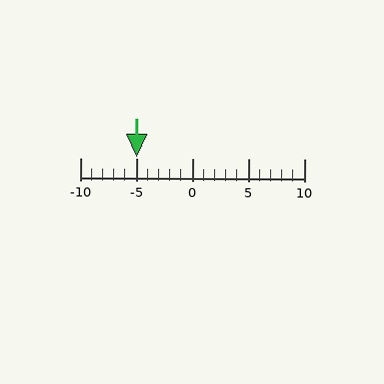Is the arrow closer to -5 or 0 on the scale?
The arrow is closer to -5.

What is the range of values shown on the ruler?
The ruler shows values from -10 to 10.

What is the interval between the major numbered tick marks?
The major tick marks are spaced 5 units apart.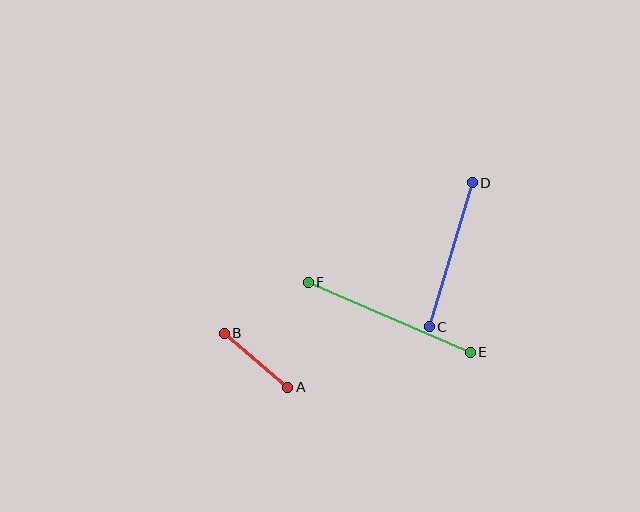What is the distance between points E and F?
The distance is approximately 177 pixels.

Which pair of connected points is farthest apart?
Points E and F are farthest apart.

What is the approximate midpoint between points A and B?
The midpoint is at approximately (256, 360) pixels.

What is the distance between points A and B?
The distance is approximately 83 pixels.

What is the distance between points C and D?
The distance is approximately 150 pixels.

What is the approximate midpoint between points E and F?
The midpoint is at approximately (389, 317) pixels.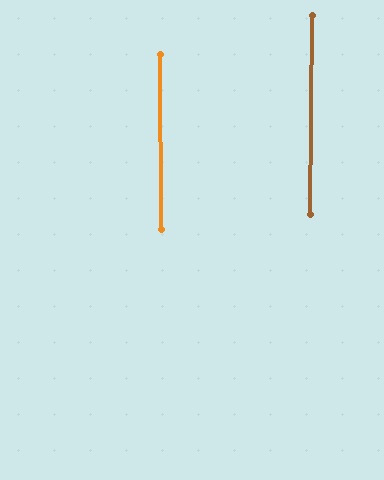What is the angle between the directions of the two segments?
Approximately 1 degree.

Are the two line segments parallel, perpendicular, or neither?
Parallel — their directions differ by only 1.0°.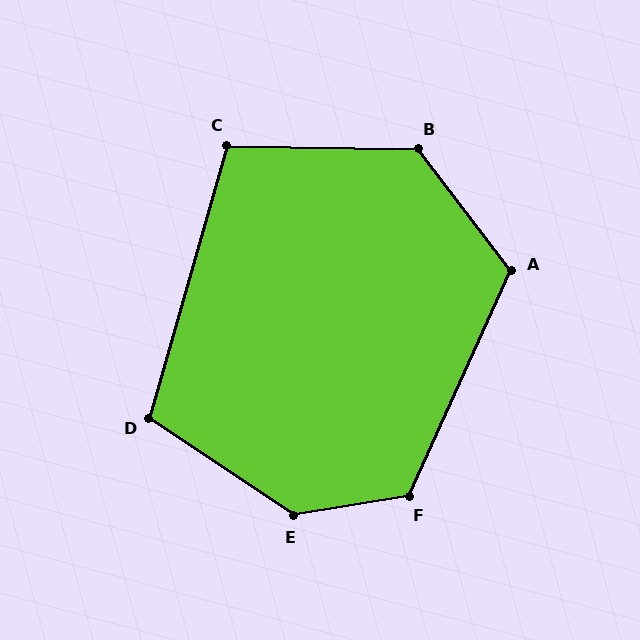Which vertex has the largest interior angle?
E, at approximately 137 degrees.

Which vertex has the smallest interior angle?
C, at approximately 105 degrees.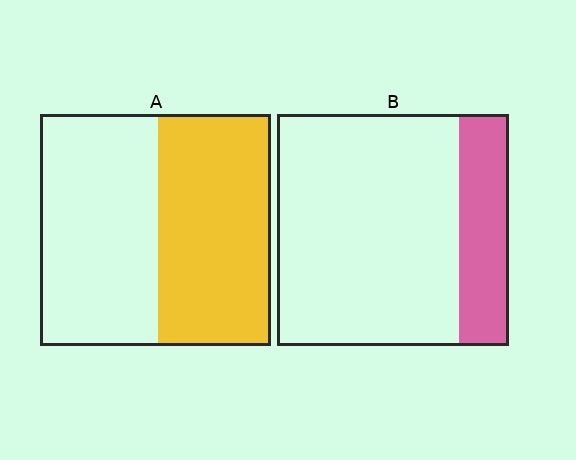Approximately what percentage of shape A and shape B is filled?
A is approximately 50% and B is approximately 20%.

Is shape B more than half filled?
No.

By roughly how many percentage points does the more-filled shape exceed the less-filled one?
By roughly 25 percentage points (A over B).